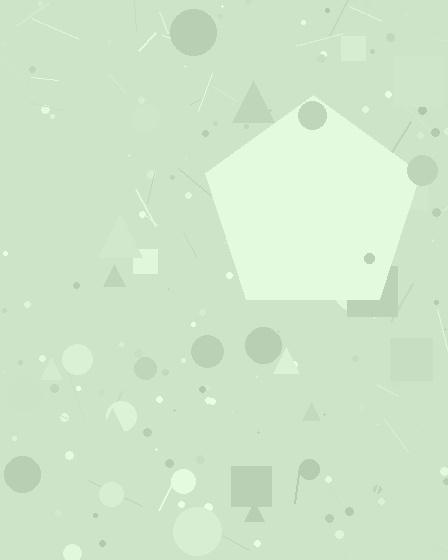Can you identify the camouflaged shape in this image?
The camouflaged shape is a pentagon.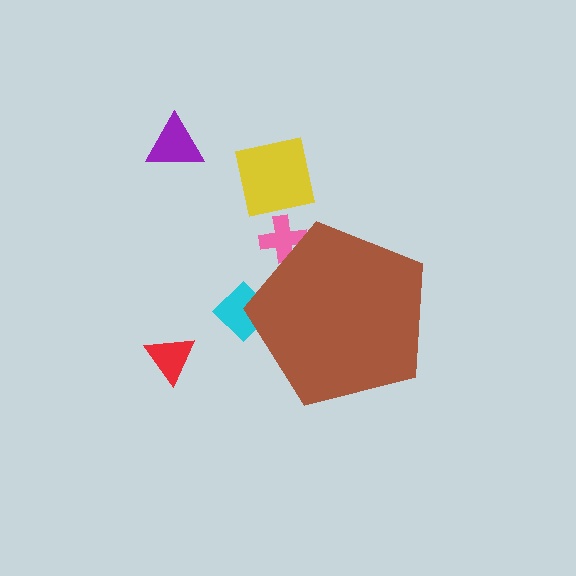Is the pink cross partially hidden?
Yes, the pink cross is partially hidden behind the brown pentagon.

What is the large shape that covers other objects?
A brown pentagon.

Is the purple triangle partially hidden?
No, the purple triangle is fully visible.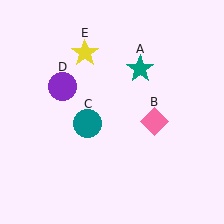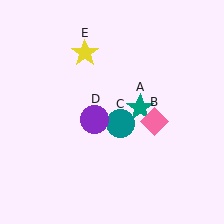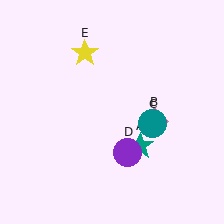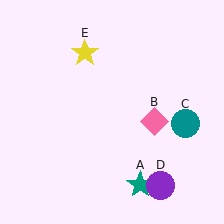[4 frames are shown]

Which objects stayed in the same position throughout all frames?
Pink diamond (object B) and yellow star (object E) remained stationary.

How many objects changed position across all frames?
3 objects changed position: teal star (object A), teal circle (object C), purple circle (object D).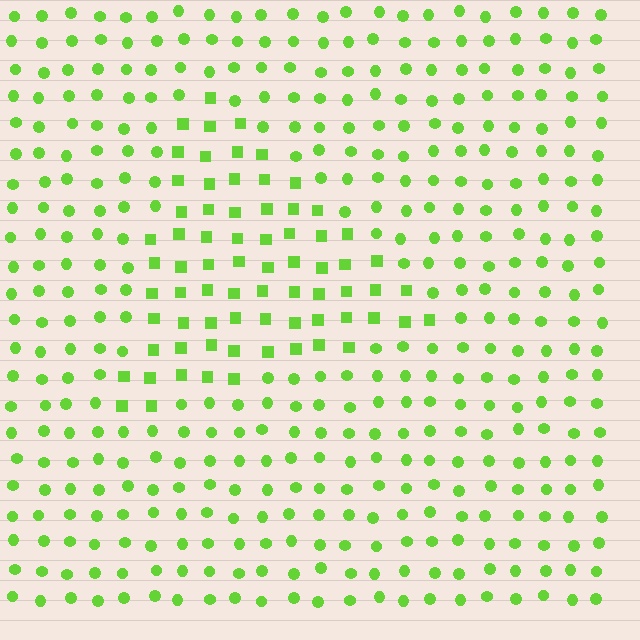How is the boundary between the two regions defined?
The boundary is defined by a change in element shape: squares inside vs. circles outside. All elements share the same color and spacing.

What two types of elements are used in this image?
The image uses squares inside the triangle region and circles outside it.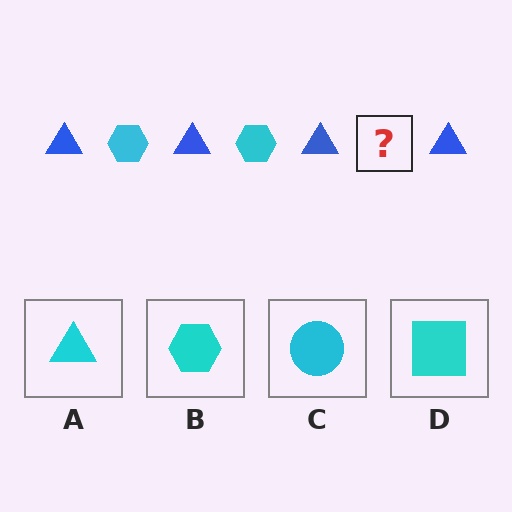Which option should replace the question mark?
Option B.